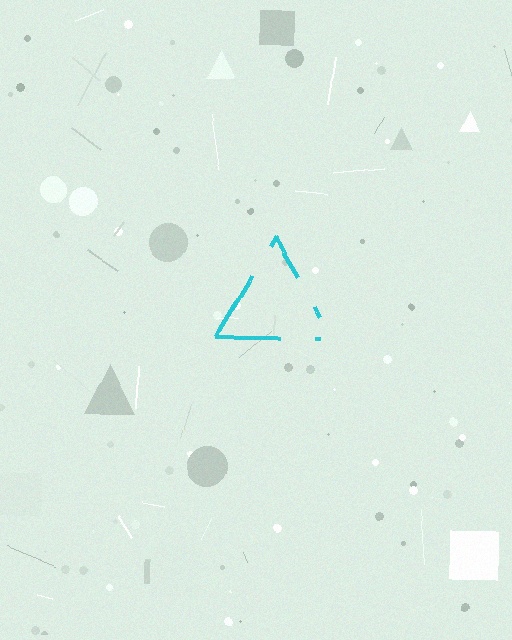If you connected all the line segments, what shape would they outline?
They would outline a triangle.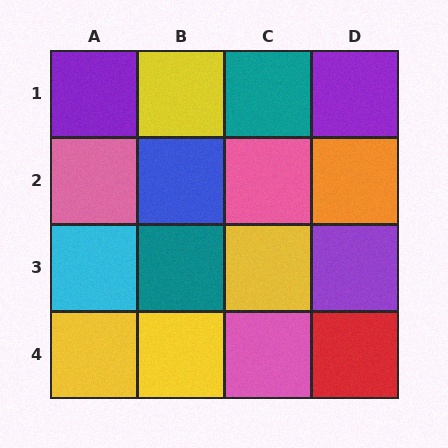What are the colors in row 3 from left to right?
Cyan, teal, yellow, purple.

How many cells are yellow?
4 cells are yellow.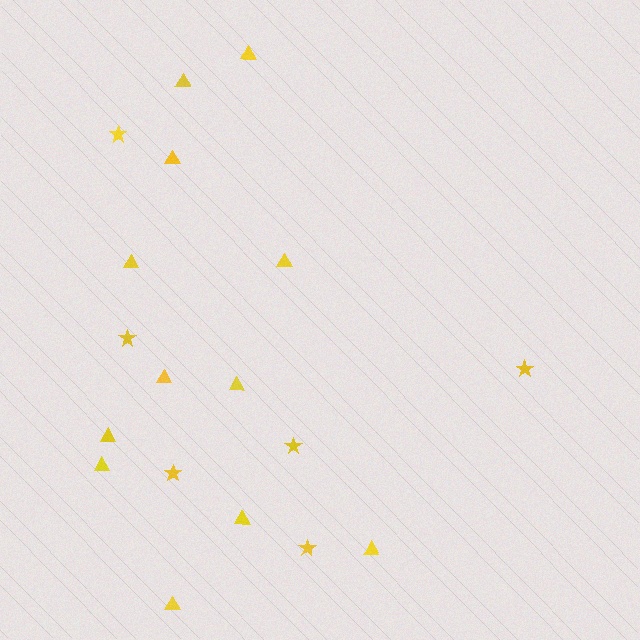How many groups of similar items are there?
There are 2 groups: one group of triangles (12) and one group of stars (6).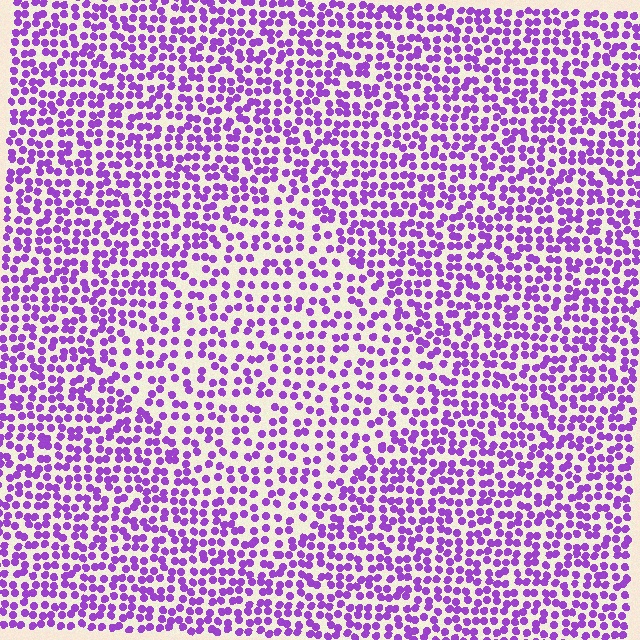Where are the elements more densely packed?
The elements are more densely packed outside the diamond boundary.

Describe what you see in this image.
The image contains small purple elements arranged at two different densities. A diamond-shaped region is visible where the elements are less densely packed than the surrounding area.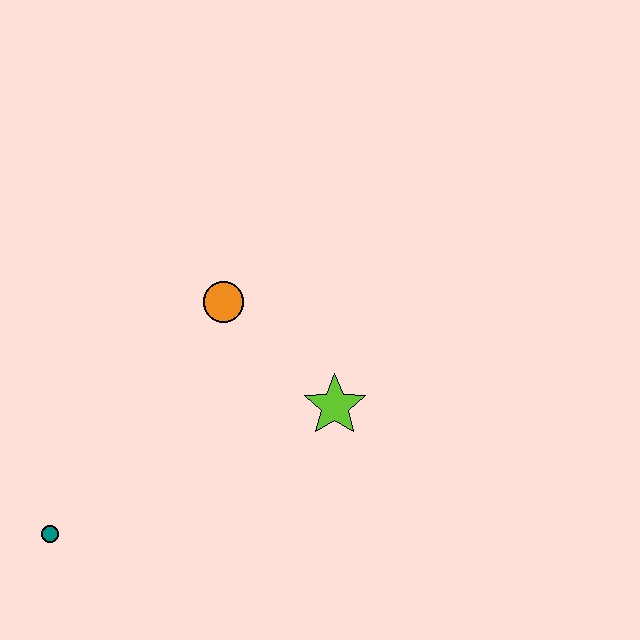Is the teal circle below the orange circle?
Yes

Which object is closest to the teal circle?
The orange circle is closest to the teal circle.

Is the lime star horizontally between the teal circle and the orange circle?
No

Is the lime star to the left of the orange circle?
No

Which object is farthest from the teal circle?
The lime star is farthest from the teal circle.